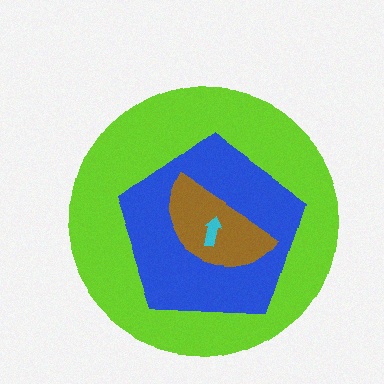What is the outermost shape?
The lime circle.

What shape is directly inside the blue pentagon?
The brown semicircle.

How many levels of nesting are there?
4.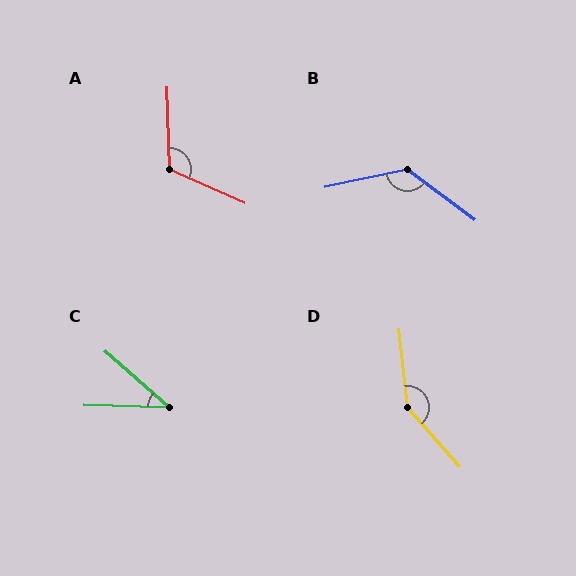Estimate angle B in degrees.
Approximately 132 degrees.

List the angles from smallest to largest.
C (39°), A (116°), B (132°), D (145°).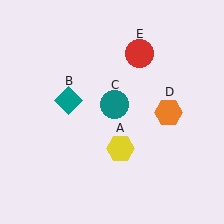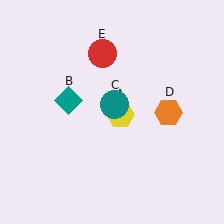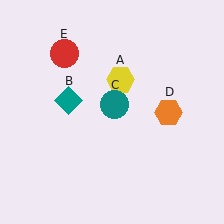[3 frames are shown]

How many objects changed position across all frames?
2 objects changed position: yellow hexagon (object A), red circle (object E).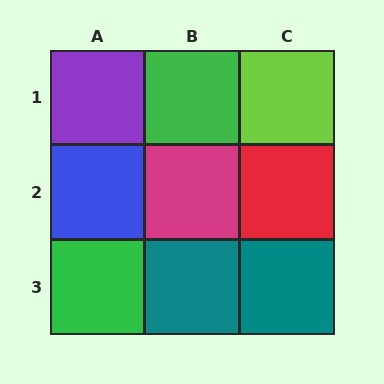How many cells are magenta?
1 cell is magenta.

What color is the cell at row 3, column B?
Teal.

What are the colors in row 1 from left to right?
Purple, green, lime.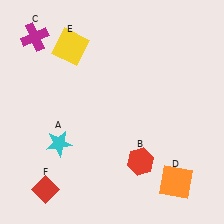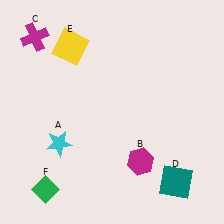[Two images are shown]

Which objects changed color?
B changed from red to magenta. D changed from orange to teal. F changed from red to green.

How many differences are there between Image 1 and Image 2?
There are 3 differences between the two images.